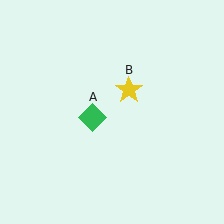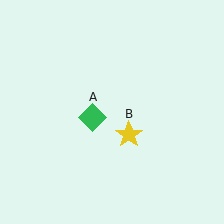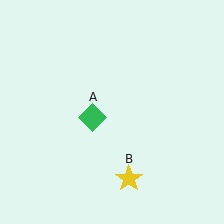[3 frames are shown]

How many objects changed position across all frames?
1 object changed position: yellow star (object B).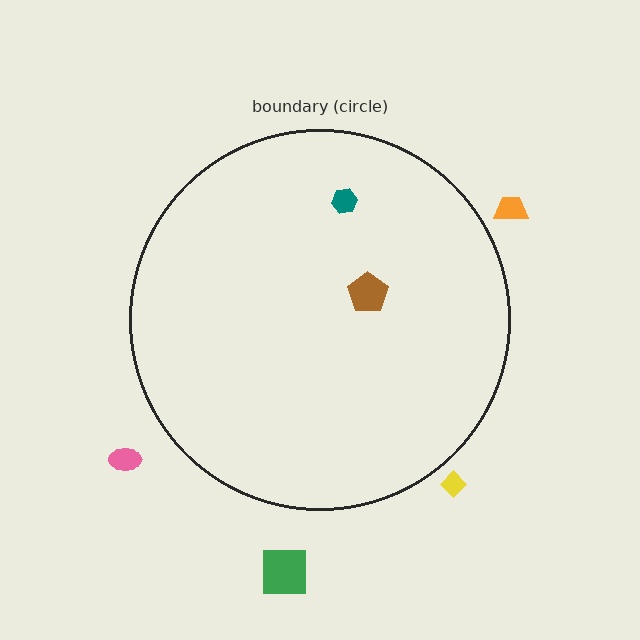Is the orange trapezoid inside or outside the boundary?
Outside.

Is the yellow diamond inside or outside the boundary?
Outside.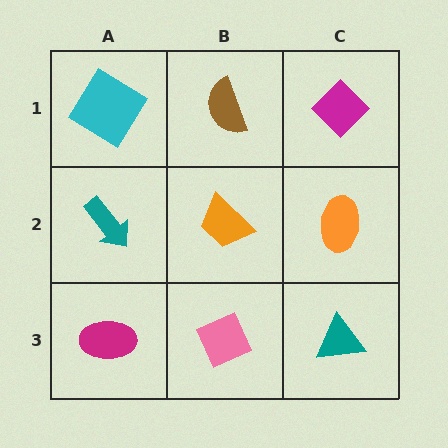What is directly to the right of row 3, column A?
A pink diamond.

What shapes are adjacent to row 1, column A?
A teal arrow (row 2, column A), a brown semicircle (row 1, column B).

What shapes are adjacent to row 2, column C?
A magenta diamond (row 1, column C), a teal triangle (row 3, column C), an orange trapezoid (row 2, column B).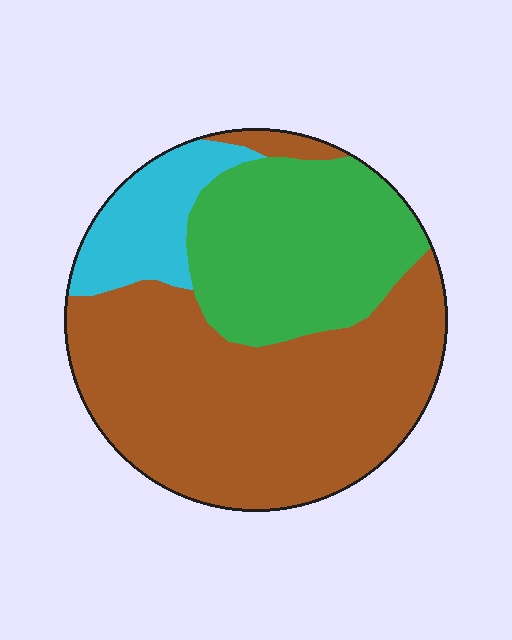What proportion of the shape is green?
Green takes up about one third (1/3) of the shape.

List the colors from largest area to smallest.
From largest to smallest: brown, green, cyan.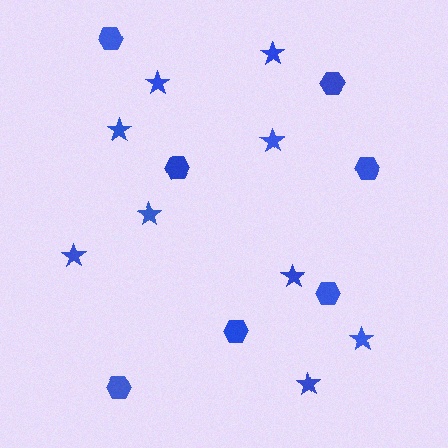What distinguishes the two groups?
There are 2 groups: one group of hexagons (7) and one group of stars (9).